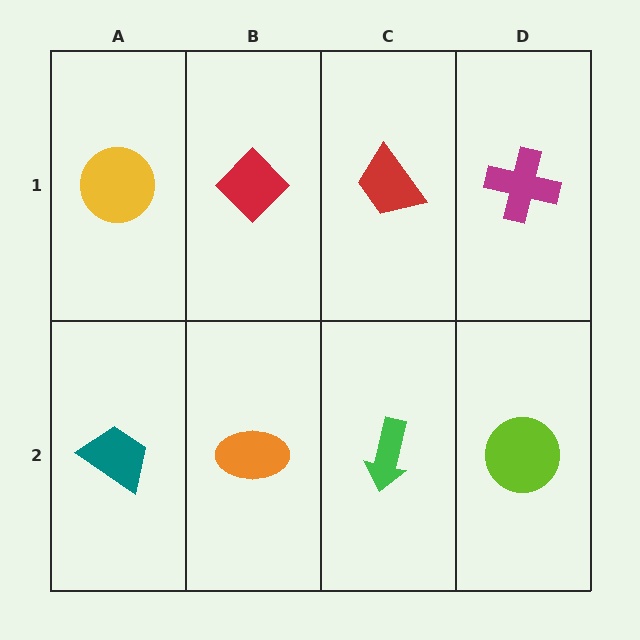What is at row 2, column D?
A lime circle.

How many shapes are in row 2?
4 shapes.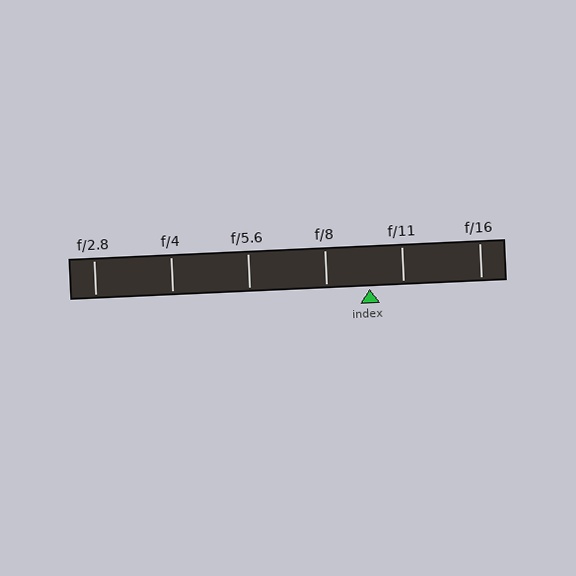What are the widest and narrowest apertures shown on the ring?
The widest aperture shown is f/2.8 and the narrowest is f/16.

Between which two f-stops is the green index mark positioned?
The index mark is between f/8 and f/11.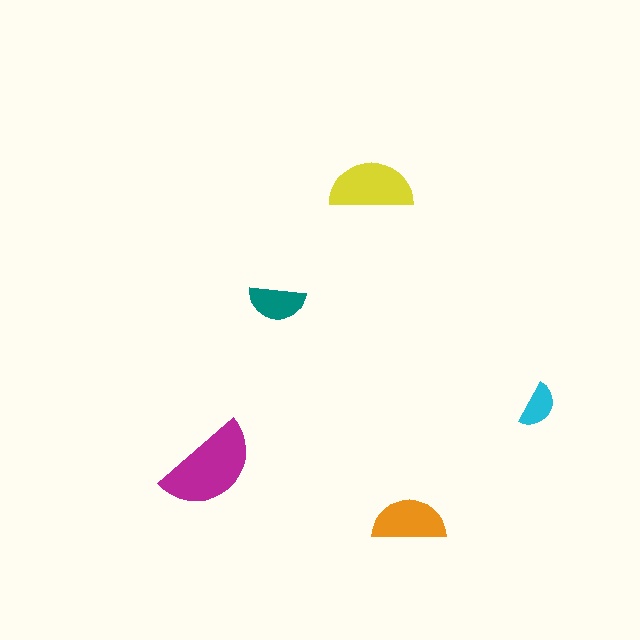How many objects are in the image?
There are 5 objects in the image.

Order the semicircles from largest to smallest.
the magenta one, the yellow one, the orange one, the teal one, the cyan one.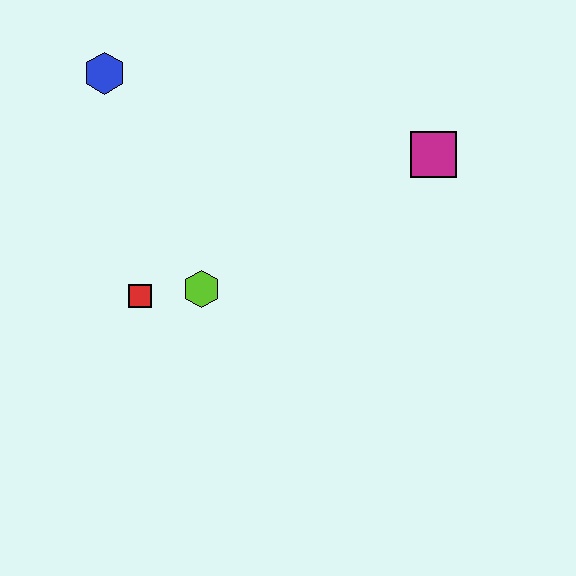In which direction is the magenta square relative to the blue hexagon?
The magenta square is to the right of the blue hexagon.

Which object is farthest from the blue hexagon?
The magenta square is farthest from the blue hexagon.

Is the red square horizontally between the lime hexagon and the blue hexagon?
Yes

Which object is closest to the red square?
The lime hexagon is closest to the red square.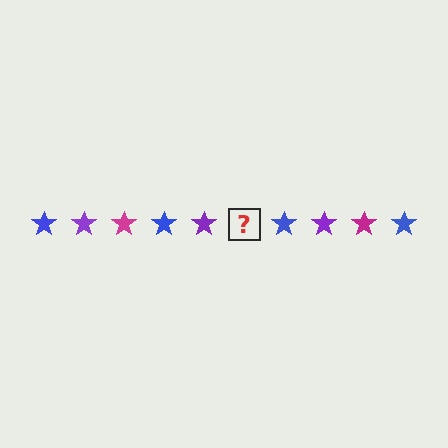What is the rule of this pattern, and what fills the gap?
The rule is that the pattern cycles through blue, purple, magenta stars. The gap should be filled with a magenta star.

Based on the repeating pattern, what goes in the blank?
The blank should be a magenta star.